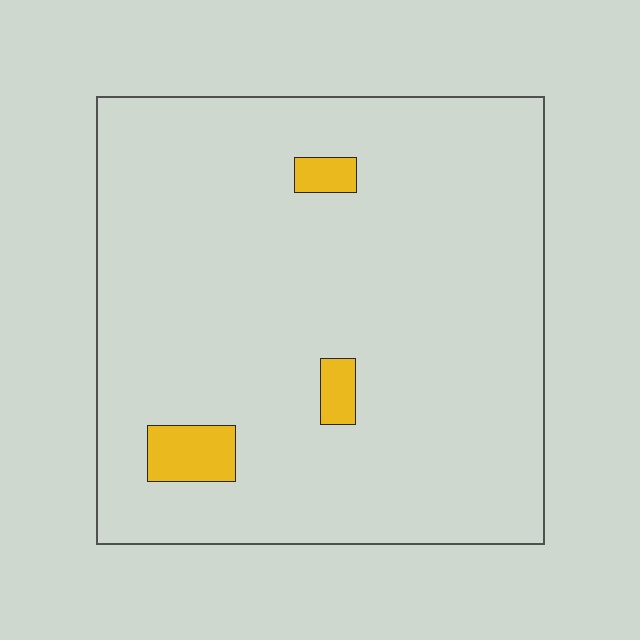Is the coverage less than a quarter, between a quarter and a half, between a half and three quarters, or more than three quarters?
Less than a quarter.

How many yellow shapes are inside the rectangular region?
3.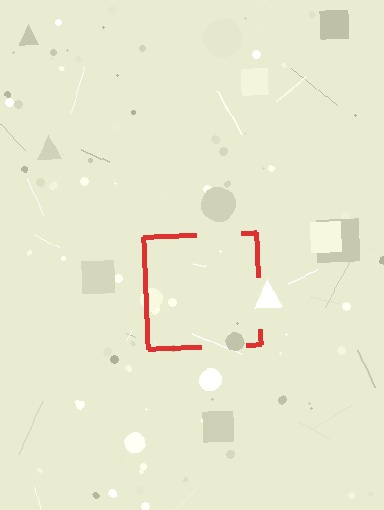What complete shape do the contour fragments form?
The contour fragments form a square.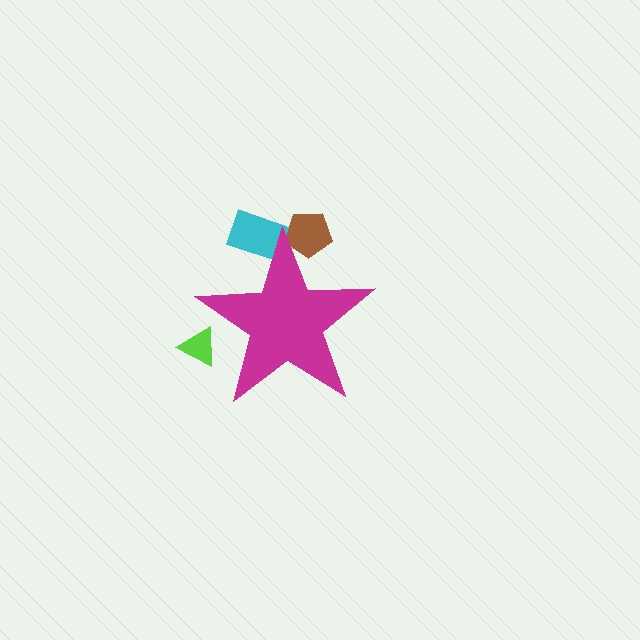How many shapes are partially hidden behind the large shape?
3 shapes are partially hidden.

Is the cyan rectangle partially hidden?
Yes, the cyan rectangle is partially hidden behind the magenta star.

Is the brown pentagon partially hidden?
Yes, the brown pentagon is partially hidden behind the magenta star.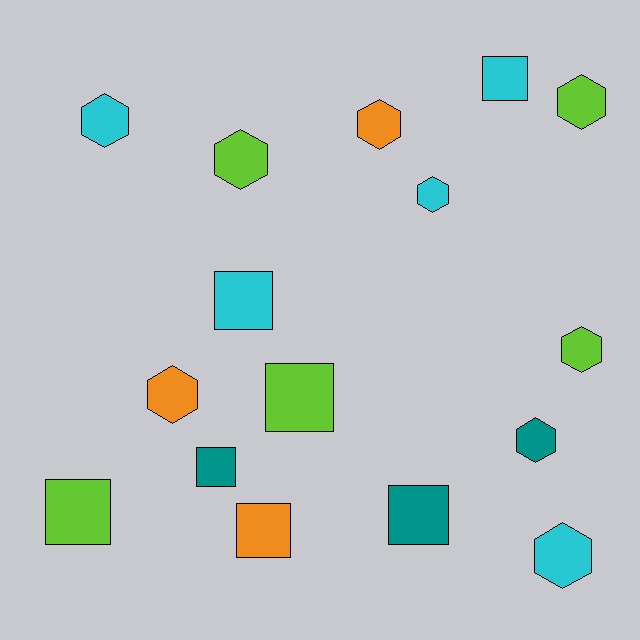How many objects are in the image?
There are 16 objects.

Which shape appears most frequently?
Hexagon, with 9 objects.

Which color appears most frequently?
Lime, with 5 objects.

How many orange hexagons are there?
There are 2 orange hexagons.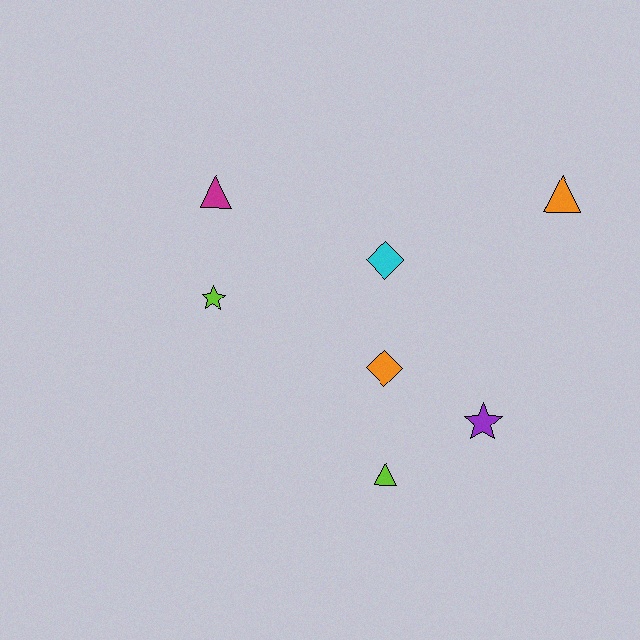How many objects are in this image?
There are 7 objects.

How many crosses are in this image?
There are no crosses.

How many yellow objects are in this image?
There are no yellow objects.